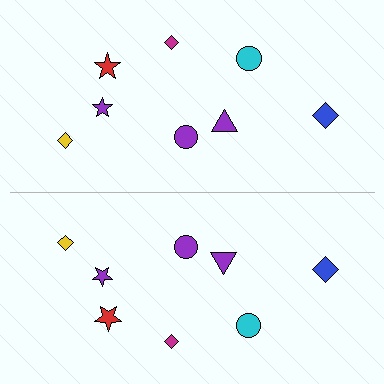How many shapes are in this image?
There are 16 shapes in this image.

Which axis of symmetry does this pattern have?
The pattern has a horizontal axis of symmetry running through the center of the image.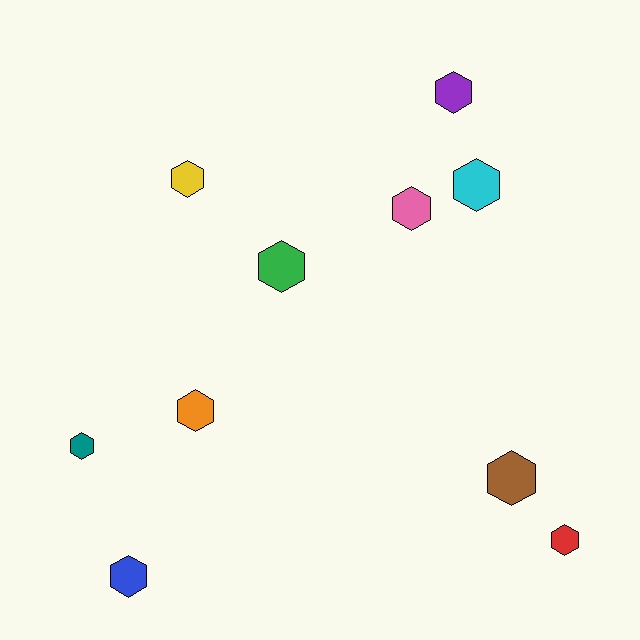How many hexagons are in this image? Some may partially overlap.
There are 10 hexagons.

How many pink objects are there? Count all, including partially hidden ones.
There is 1 pink object.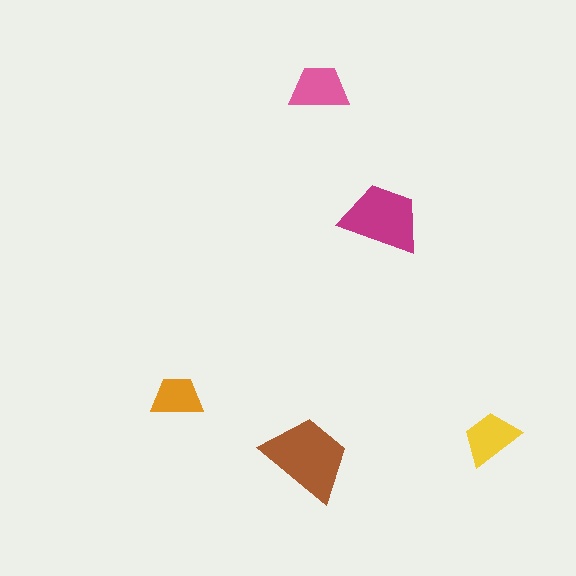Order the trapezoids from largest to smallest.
the brown one, the magenta one, the pink one, the yellow one, the orange one.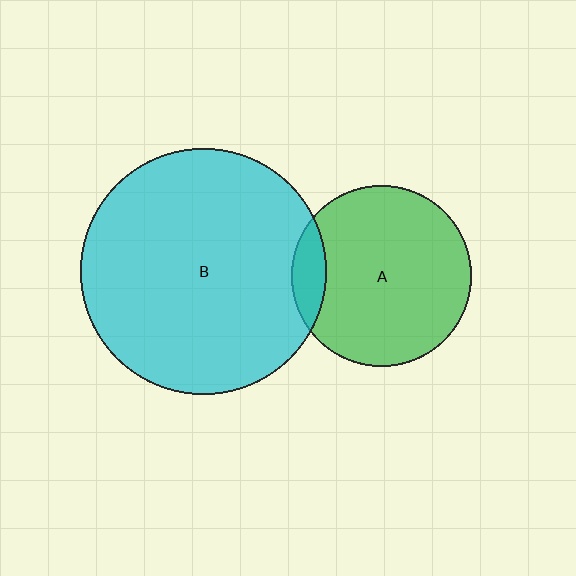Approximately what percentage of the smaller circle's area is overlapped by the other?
Approximately 10%.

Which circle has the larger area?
Circle B (cyan).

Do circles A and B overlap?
Yes.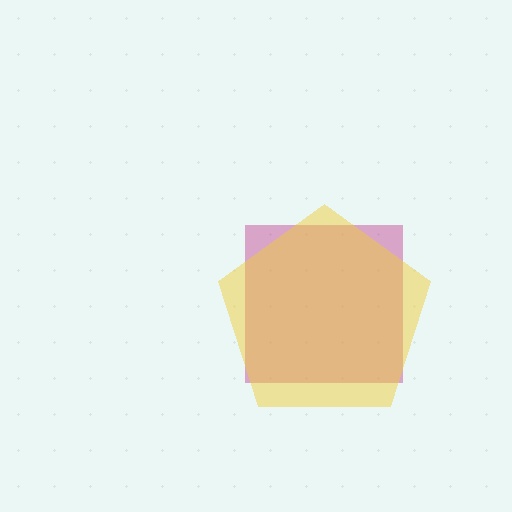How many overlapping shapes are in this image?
There are 2 overlapping shapes in the image.